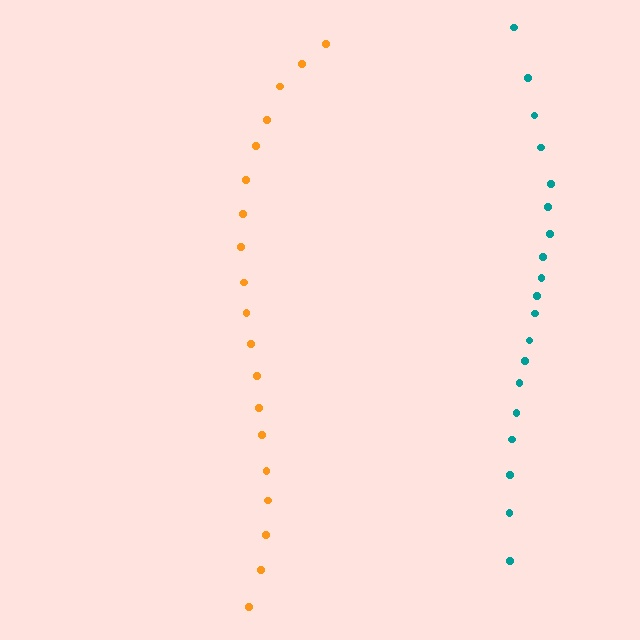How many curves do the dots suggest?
There are 2 distinct paths.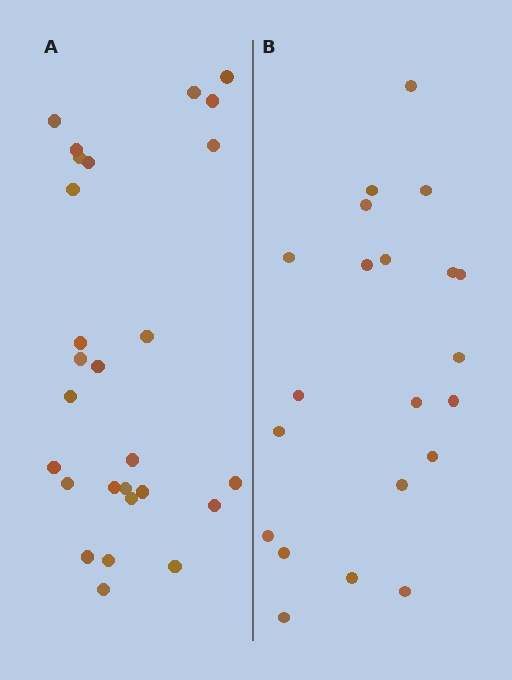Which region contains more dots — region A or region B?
Region A (the left region) has more dots.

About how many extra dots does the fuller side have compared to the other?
Region A has about 6 more dots than region B.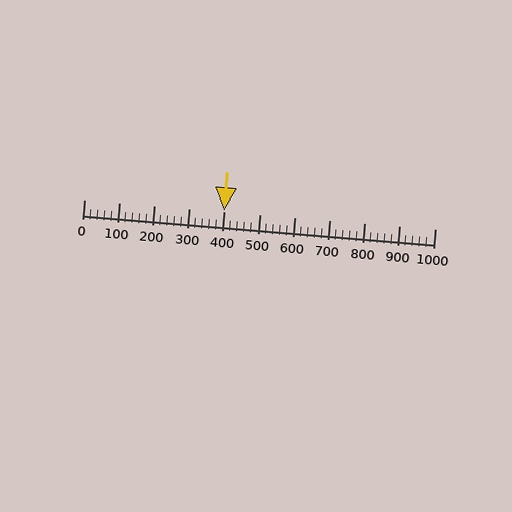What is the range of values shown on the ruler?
The ruler shows values from 0 to 1000.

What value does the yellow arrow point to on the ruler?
The yellow arrow points to approximately 400.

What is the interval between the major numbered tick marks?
The major tick marks are spaced 100 units apart.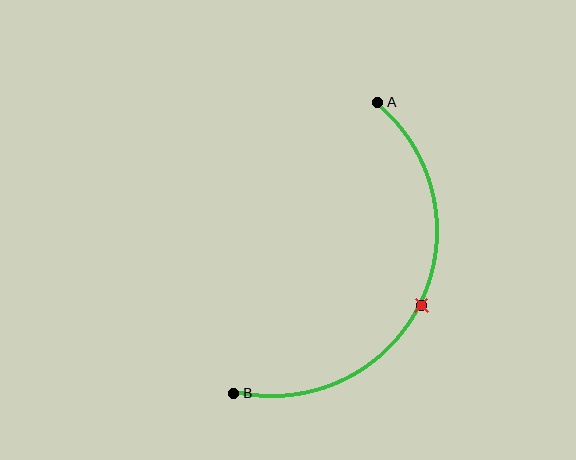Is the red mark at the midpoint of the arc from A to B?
Yes. The red mark lies on the arc at equal arc-length from both A and B — it is the arc midpoint.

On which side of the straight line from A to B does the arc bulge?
The arc bulges to the right of the straight line connecting A and B.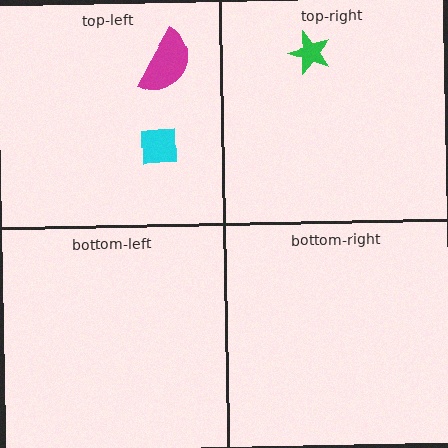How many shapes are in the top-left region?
2.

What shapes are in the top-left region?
The cyan square, the magenta semicircle.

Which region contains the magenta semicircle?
The top-left region.